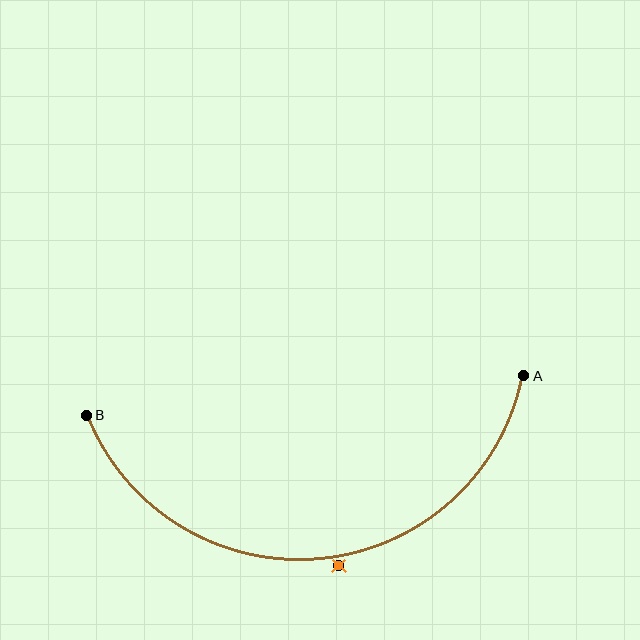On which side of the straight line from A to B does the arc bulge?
The arc bulges below the straight line connecting A and B.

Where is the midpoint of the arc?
The arc midpoint is the point on the curve farthest from the straight line joining A and B. It sits below that line.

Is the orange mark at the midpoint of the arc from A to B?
No — the orange mark does not lie on the arc at all. It sits slightly outside the curve.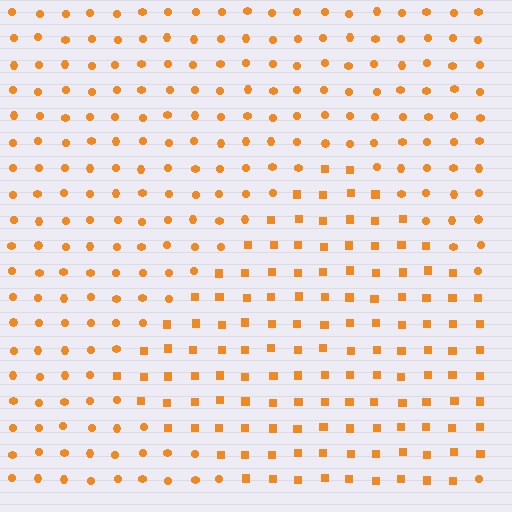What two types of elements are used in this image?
The image uses squares inside the diamond region and circles outside it.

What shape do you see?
I see a diamond.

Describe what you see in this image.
The image is filled with small orange elements arranged in a uniform grid. A diamond-shaped region contains squares, while the surrounding area contains circles. The boundary is defined purely by the change in element shape.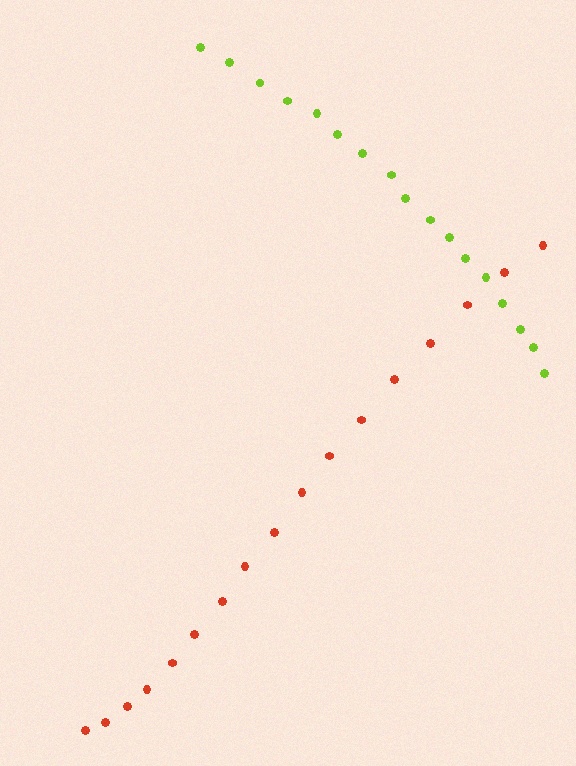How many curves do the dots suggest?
There are 2 distinct paths.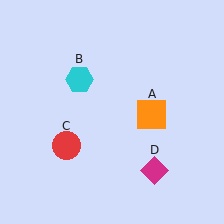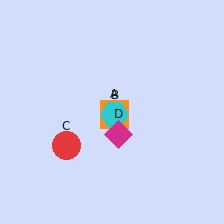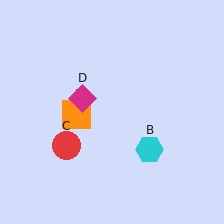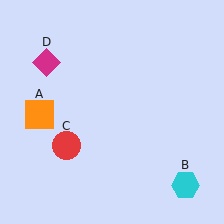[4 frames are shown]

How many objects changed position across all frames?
3 objects changed position: orange square (object A), cyan hexagon (object B), magenta diamond (object D).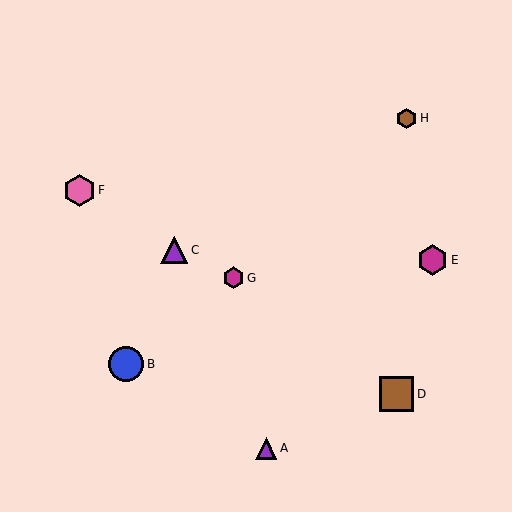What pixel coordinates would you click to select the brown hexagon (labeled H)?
Click at (407, 118) to select the brown hexagon H.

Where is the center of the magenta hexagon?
The center of the magenta hexagon is at (233, 278).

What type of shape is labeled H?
Shape H is a brown hexagon.